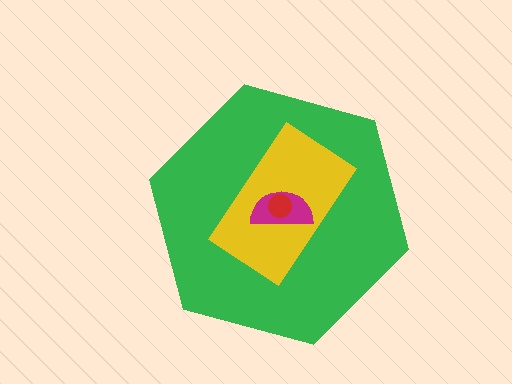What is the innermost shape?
The red circle.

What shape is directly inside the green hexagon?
The yellow rectangle.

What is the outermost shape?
The green hexagon.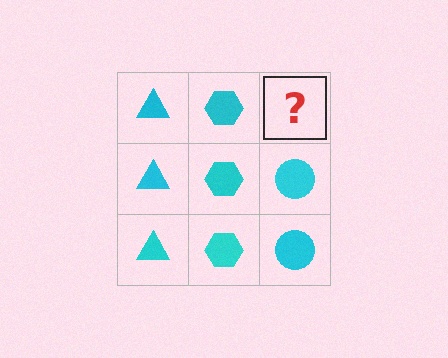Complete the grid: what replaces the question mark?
The question mark should be replaced with a cyan circle.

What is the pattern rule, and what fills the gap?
The rule is that each column has a consistent shape. The gap should be filled with a cyan circle.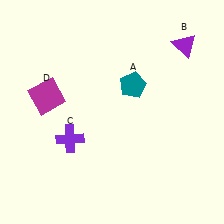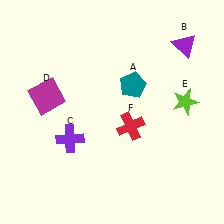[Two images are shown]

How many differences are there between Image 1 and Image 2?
There are 2 differences between the two images.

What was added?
A lime star (E), a red cross (F) were added in Image 2.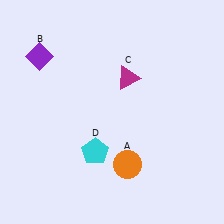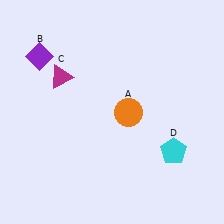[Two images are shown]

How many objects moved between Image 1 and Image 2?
3 objects moved between the two images.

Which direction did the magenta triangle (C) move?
The magenta triangle (C) moved left.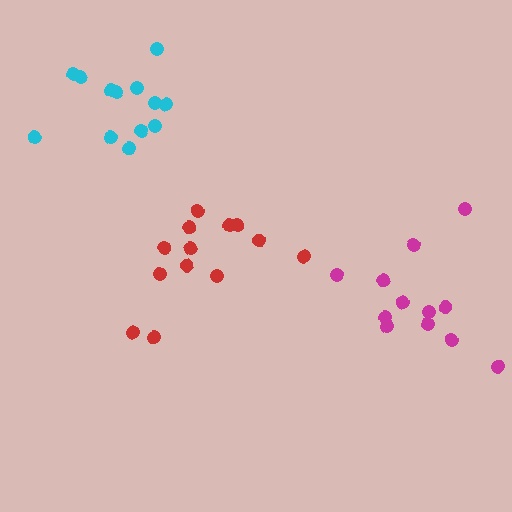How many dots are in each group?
Group 1: 13 dots, Group 2: 12 dots, Group 3: 13 dots (38 total).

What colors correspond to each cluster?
The clusters are colored: red, magenta, cyan.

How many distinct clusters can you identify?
There are 3 distinct clusters.